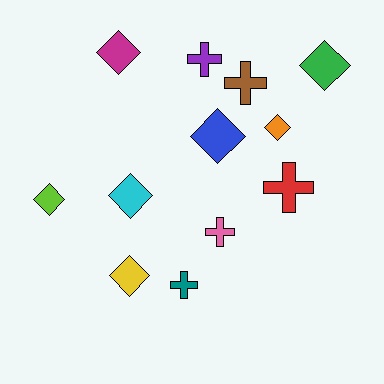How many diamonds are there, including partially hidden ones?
There are 7 diamonds.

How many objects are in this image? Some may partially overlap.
There are 12 objects.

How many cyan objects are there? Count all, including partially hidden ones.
There is 1 cyan object.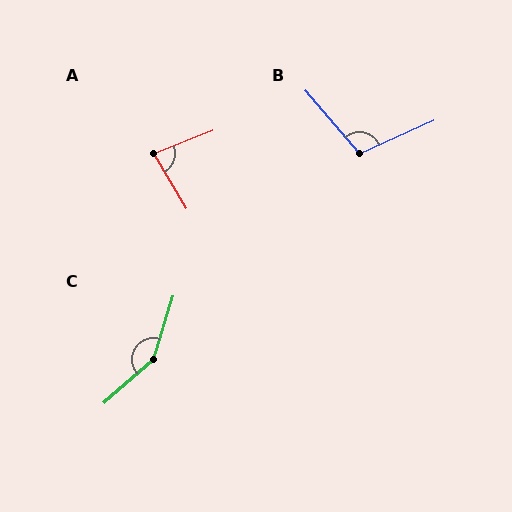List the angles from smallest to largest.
A (80°), B (106°), C (148°).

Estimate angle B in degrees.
Approximately 106 degrees.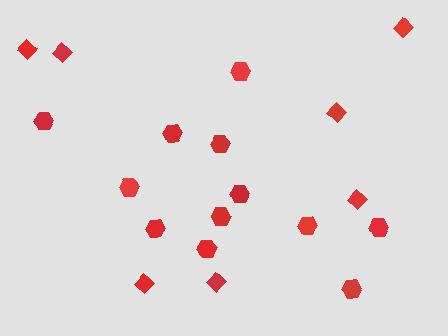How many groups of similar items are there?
There are 2 groups: one group of diamonds (7) and one group of hexagons (12).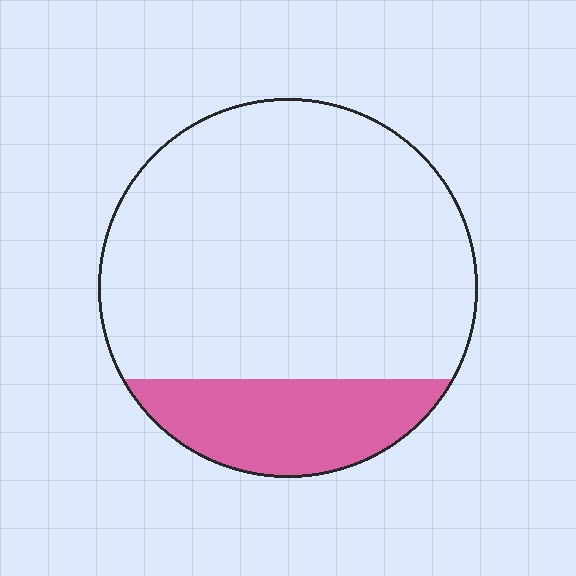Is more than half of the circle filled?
No.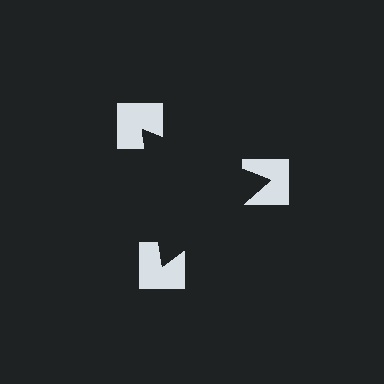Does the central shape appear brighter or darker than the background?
It typically appears slightly darker than the background, even though no actual brightness change is drawn.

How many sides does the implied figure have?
3 sides.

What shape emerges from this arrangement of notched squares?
An illusory triangle — its edges are inferred from the aligned wedge cuts in the notched squares, not physically drawn.